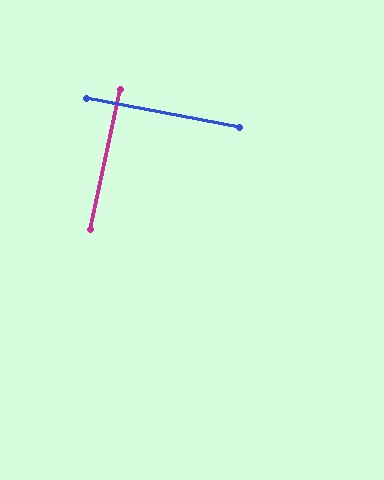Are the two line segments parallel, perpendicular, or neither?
Perpendicular — they meet at approximately 89°.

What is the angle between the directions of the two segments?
Approximately 89 degrees.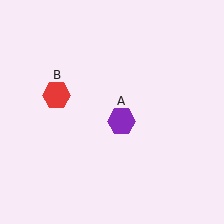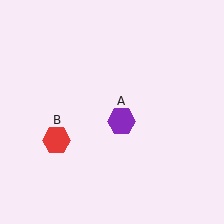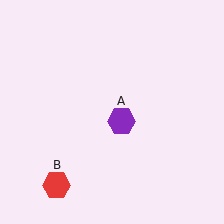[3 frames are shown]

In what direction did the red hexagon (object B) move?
The red hexagon (object B) moved down.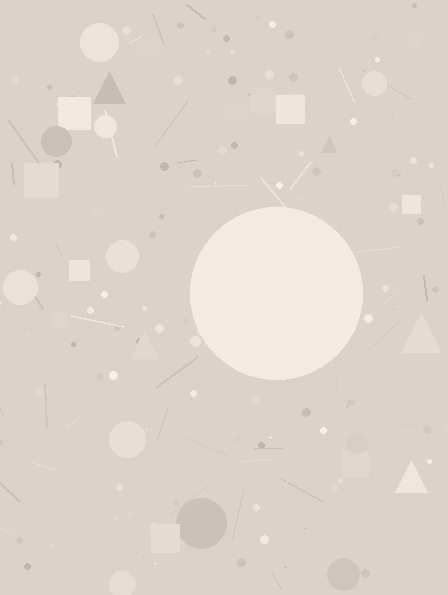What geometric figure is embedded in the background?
A circle is embedded in the background.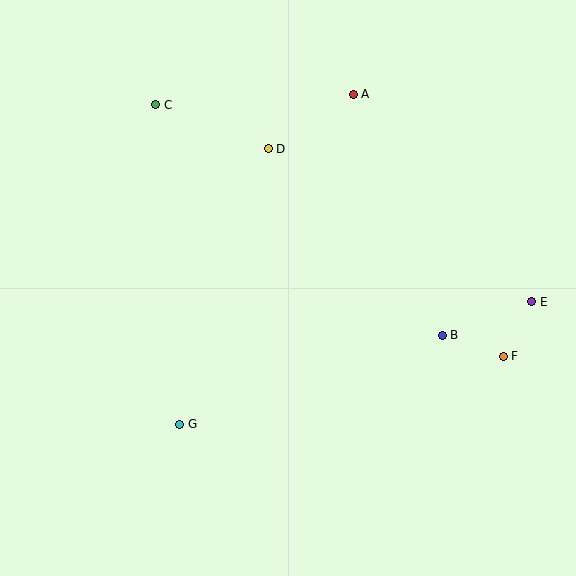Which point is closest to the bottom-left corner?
Point G is closest to the bottom-left corner.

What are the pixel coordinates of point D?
Point D is at (268, 149).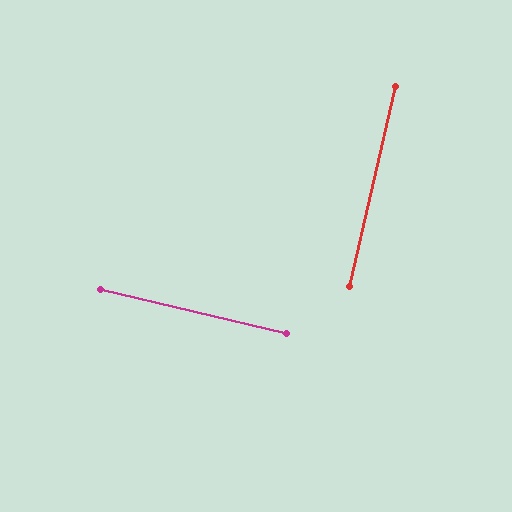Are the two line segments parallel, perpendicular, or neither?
Perpendicular — they meet at approximately 89°.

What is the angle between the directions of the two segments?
Approximately 89 degrees.